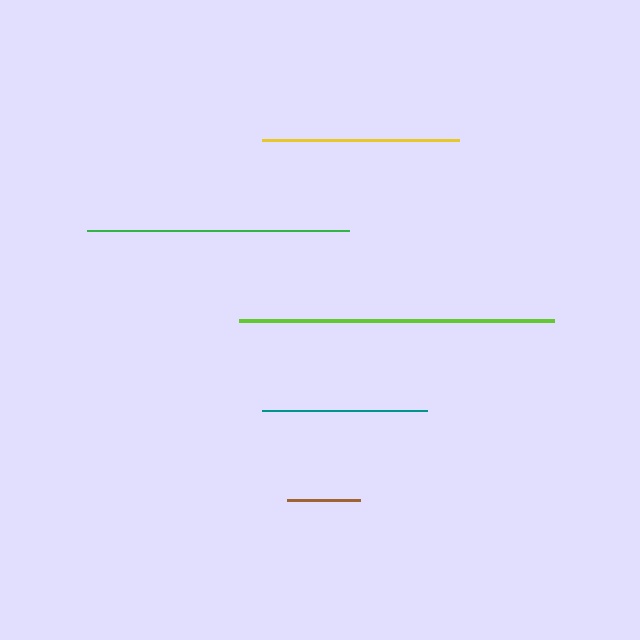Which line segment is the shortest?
The brown line is the shortest at approximately 74 pixels.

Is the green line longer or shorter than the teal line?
The green line is longer than the teal line.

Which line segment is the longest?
The lime line is the longest at approximately 316 pixels.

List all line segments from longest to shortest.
From longest to shortest: lime, green, yellow, teal, brown.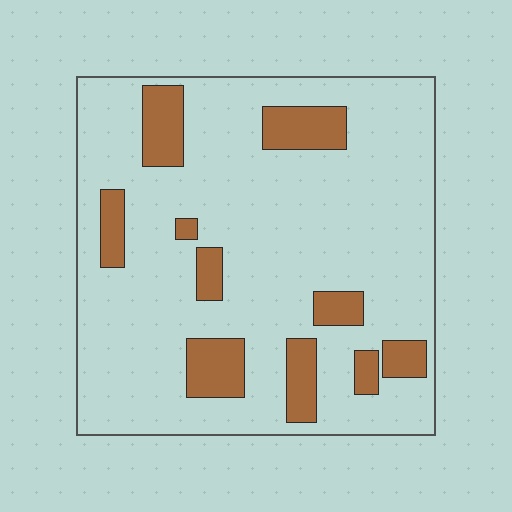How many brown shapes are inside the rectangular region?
10.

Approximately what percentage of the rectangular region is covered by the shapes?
Approximately 15%.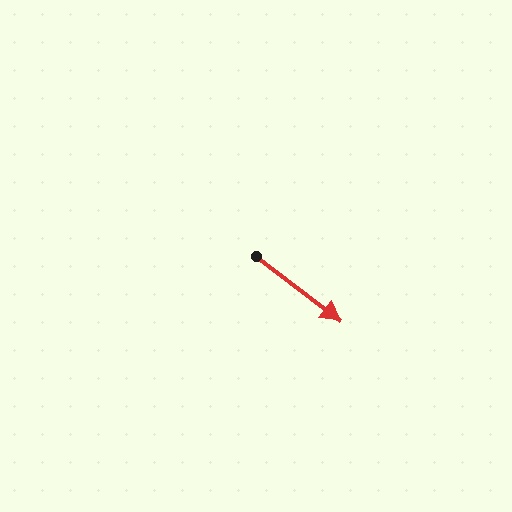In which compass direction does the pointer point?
Southeast.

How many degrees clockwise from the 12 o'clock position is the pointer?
Approximately 127 degrees.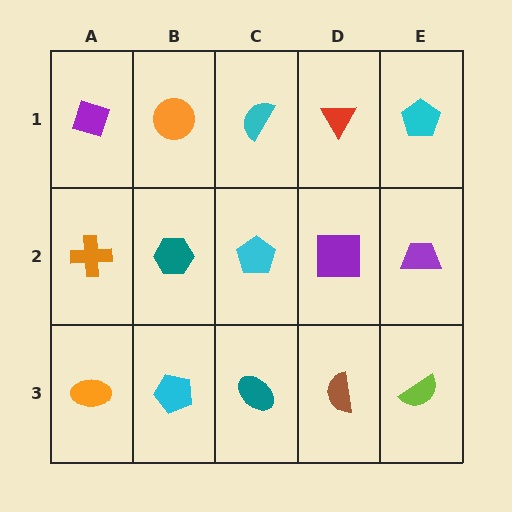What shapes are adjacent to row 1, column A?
An orange cross (row 2, column A), an orange circle (row 1, column B).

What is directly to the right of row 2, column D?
A purple trapezoid.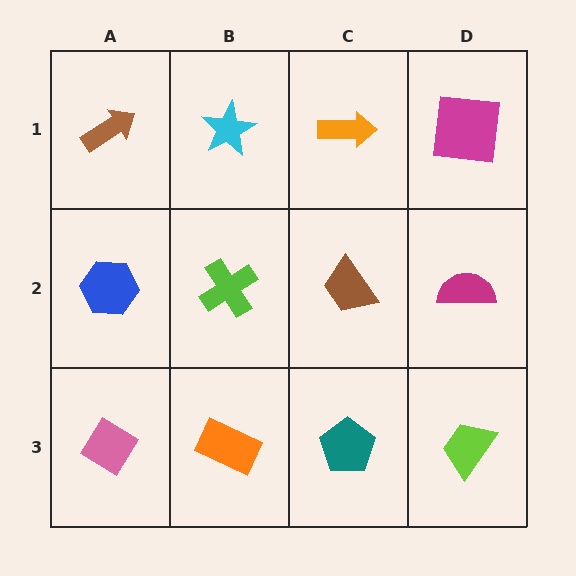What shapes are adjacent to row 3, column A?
A blue hexagon (row 2, column A), an orange rectangle (row 3, column B).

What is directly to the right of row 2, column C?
A magenta semicircle.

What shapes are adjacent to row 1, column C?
A brown trapezoid (row 2, column C), a cyan star (row 1, column B), a magenta square (row 1, column D).